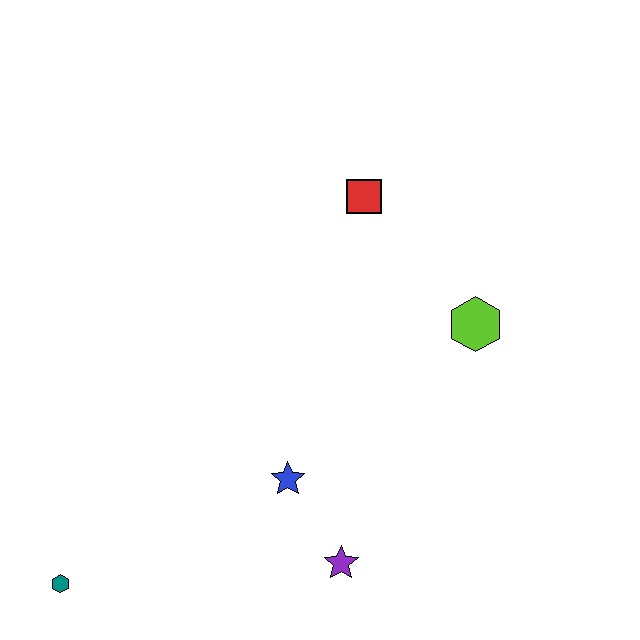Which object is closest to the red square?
The lime hexagon is closest to the red square.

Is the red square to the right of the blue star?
Yes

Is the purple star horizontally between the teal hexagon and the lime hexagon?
Yes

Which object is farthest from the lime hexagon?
The teal hexagon is farthest from the lime hexagon.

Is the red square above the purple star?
Yes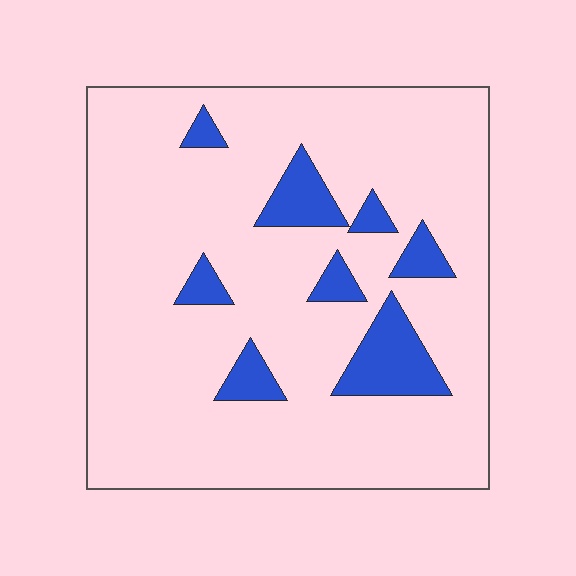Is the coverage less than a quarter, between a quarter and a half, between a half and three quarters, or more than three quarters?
Less than a quarter.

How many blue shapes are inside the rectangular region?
8.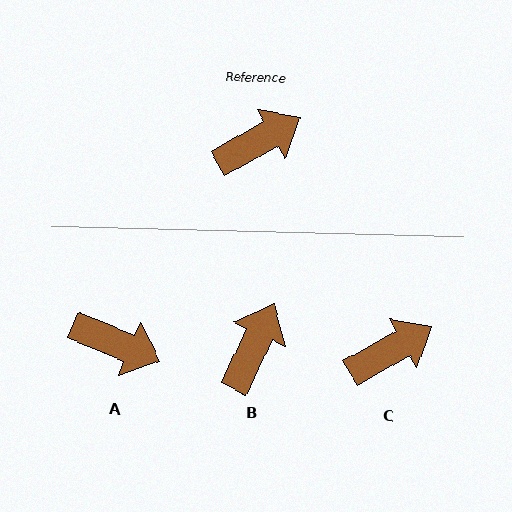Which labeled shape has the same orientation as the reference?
C.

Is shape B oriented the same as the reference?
No, it is off by about 35 degrees.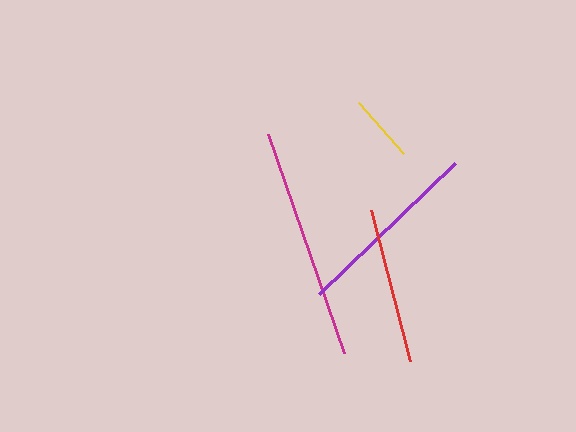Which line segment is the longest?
The magenta line is the longest at approximately 232 pixels.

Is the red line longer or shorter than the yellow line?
The red line is longer than the yellow line.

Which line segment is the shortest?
The yellow line is the shortest at approximately 69 pixels.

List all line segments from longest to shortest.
From longest to shortest: magenta, purple, red, yellow.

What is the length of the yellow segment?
The yellow segment is approximately 69 pixels long.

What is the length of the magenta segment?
The magenta segment is approximately 232 pixels long.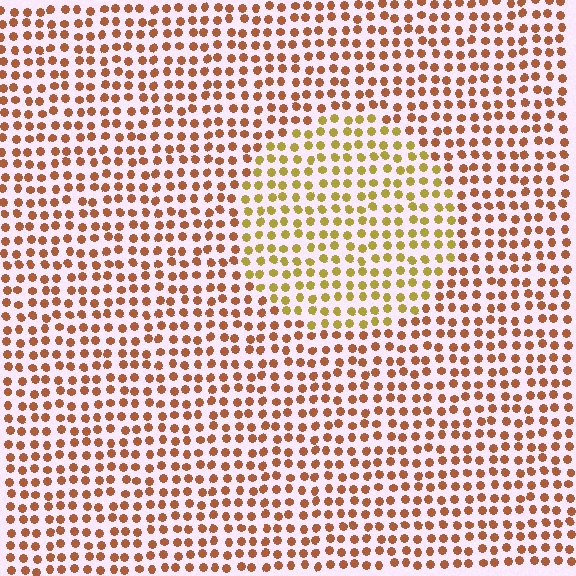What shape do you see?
I see a circle.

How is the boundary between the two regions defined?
The boundary is defined purely by a slight shift in hue (about 37 degrees). Spacing, size, and orientation are identical on both sides.